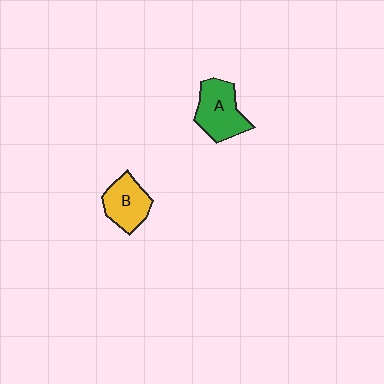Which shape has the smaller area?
Shape B (yellow).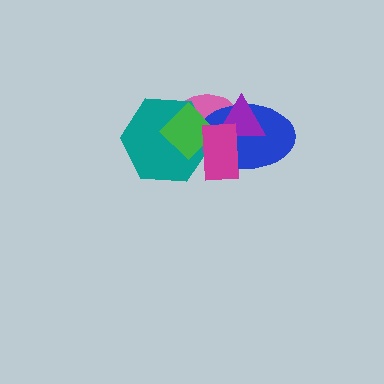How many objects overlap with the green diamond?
4 objects overlap with the green diamond.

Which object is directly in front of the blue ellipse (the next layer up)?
The teal hexagon is directly in front of the blue ellipse.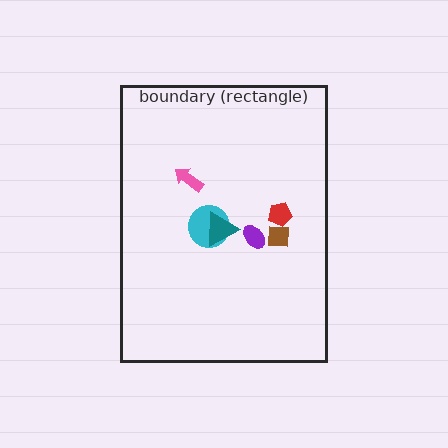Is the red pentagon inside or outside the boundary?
Inside.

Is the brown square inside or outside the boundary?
Inside.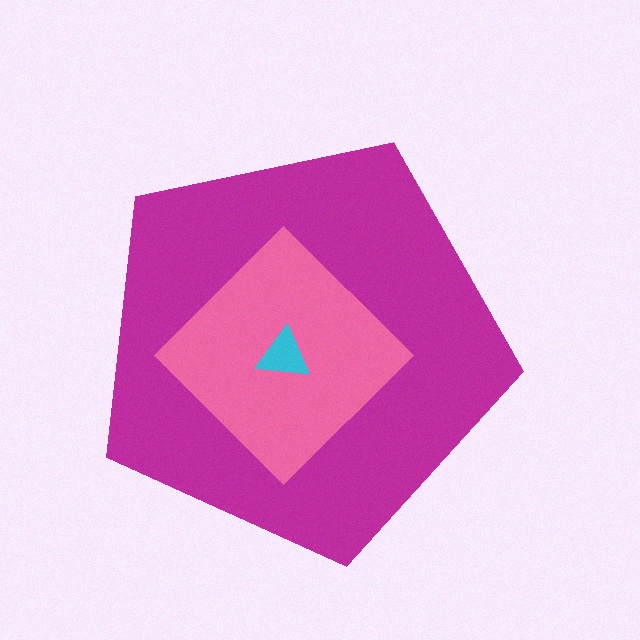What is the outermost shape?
The magenta pentagon.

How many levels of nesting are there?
3.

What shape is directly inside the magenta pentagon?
The pink diamond.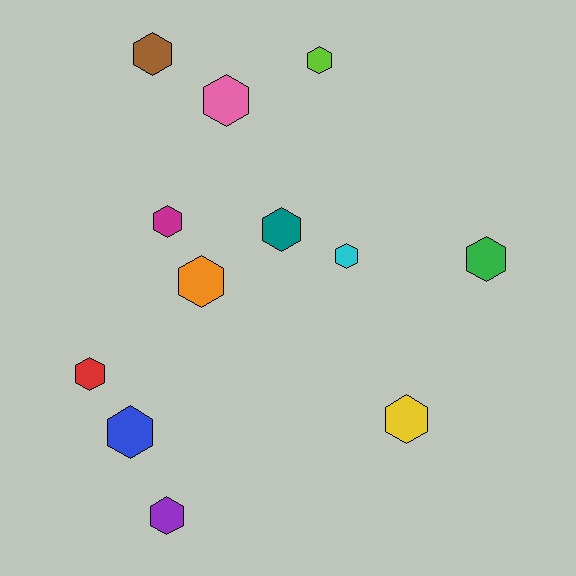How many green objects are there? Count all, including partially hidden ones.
There is 1 green object.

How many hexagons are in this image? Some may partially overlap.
There are 12 hexagons.